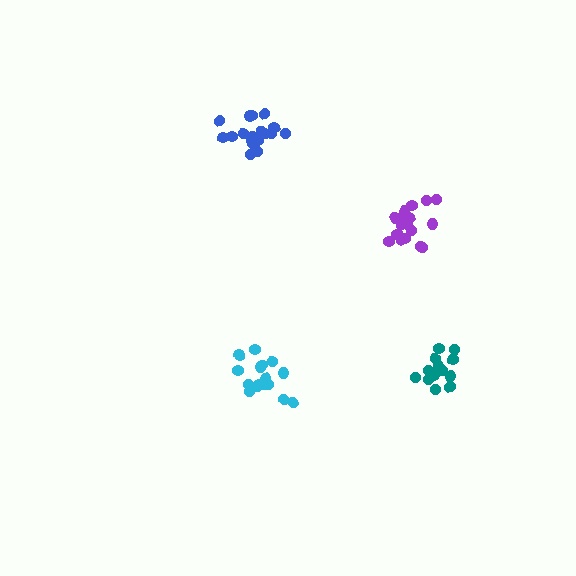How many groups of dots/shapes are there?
There are 4 groups.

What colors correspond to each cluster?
The clusters are colored: blue, teal, cyan, purple.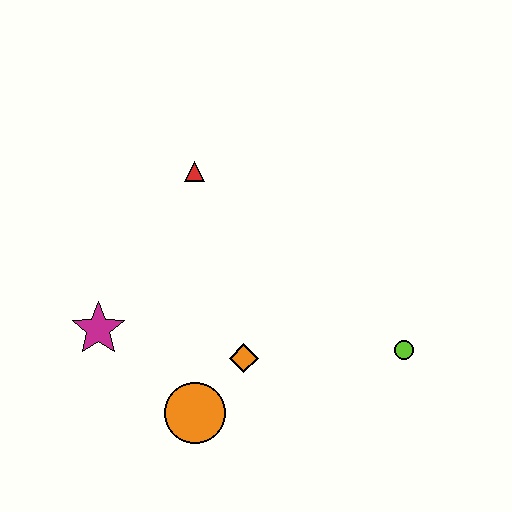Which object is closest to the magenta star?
The orange circle is closest to the magenta star.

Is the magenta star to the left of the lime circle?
Yes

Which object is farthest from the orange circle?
The red triangle is farthest from the orange circle.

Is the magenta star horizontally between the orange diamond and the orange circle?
No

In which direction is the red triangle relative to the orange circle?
The red triangle is above the orange circle.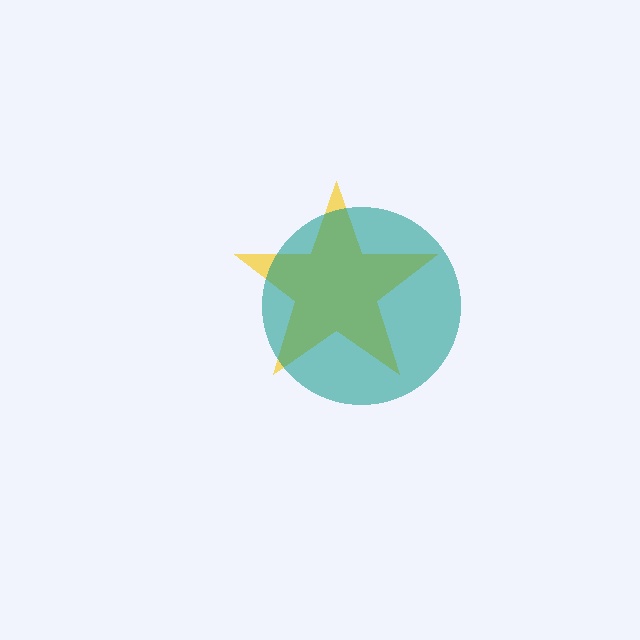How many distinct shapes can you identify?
There are 2 distinct shapes: a yellow star, a teal circle.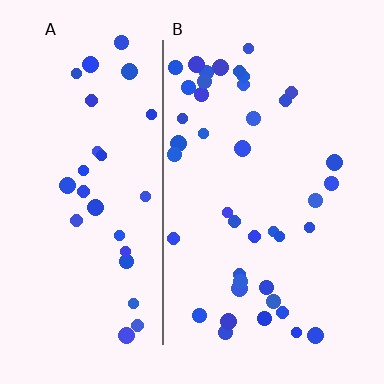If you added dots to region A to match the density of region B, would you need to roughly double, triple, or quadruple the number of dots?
Approximately double.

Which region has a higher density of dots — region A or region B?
B (the right).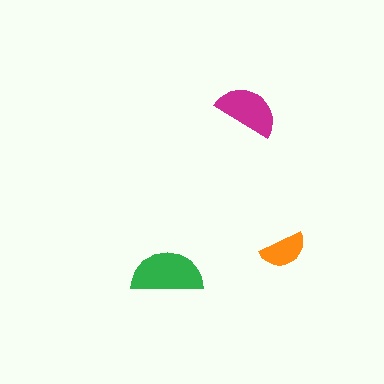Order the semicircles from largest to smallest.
the green one, the magenta one, the orange one.